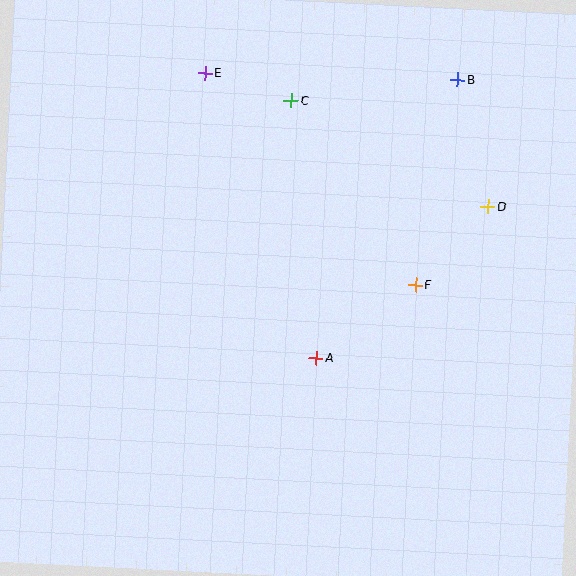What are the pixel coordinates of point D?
Point D is at (488, 206).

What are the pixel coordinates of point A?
Point A is at (316, 358).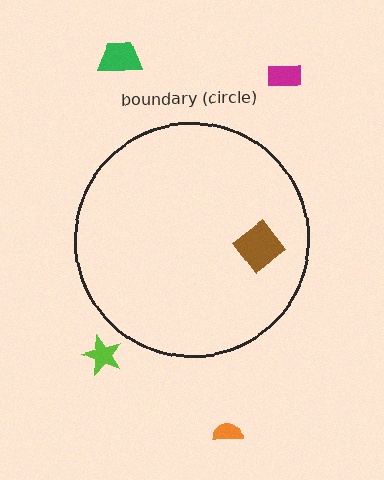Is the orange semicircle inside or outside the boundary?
Outside.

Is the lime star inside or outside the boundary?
Outside.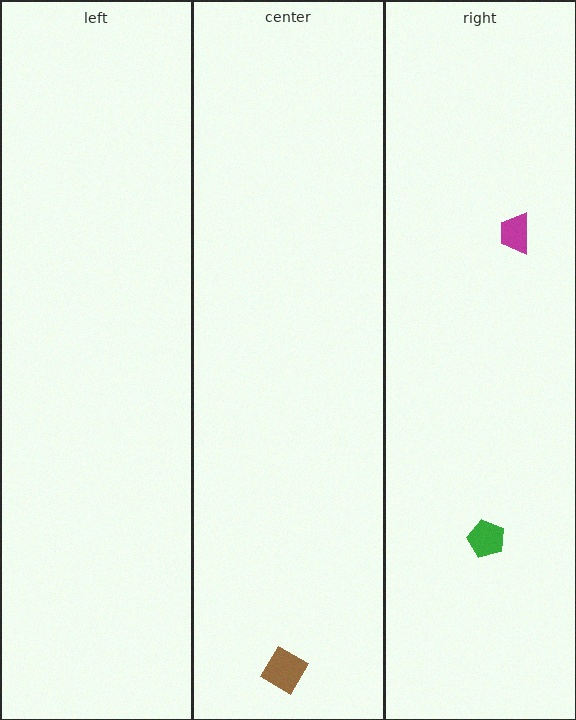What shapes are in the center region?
The brown diamond.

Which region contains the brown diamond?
The center region.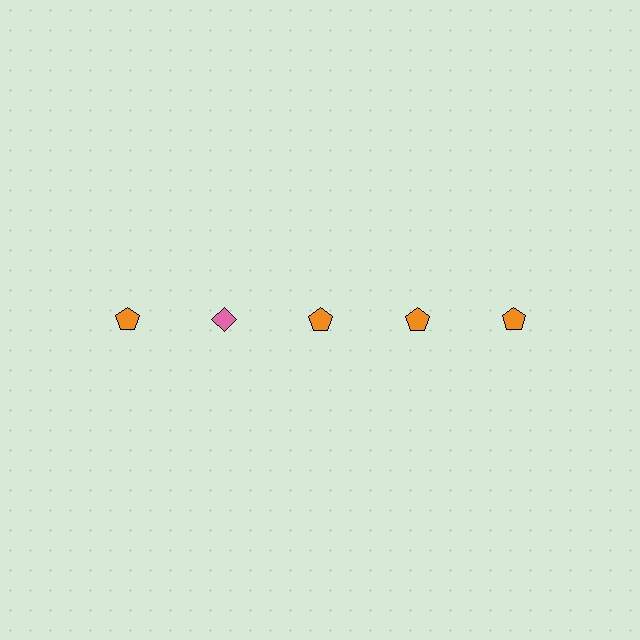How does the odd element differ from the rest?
It differs in both color (pink instead of orange) and shape (diamond instead of pentagon).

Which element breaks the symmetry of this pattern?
The pink diamond in the top row, second from left column breaks the symmetry. All other shapes are orange pentagons.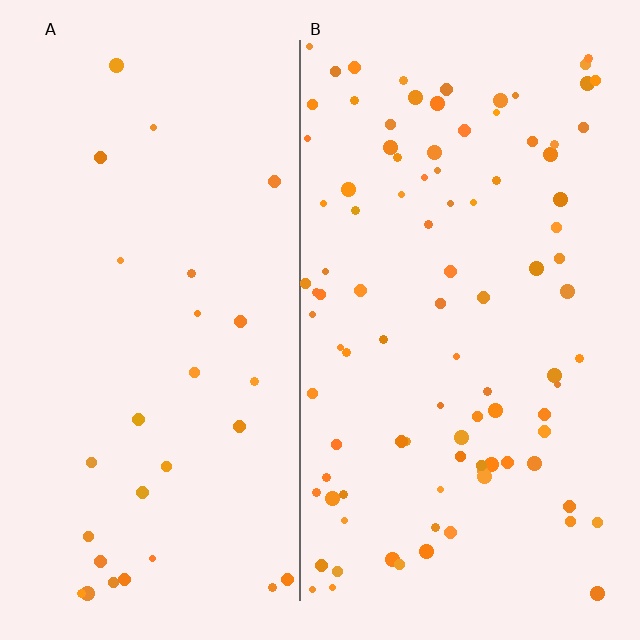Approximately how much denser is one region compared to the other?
Approximately 3.4× — region B over region A.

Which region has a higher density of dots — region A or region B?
B (the right).